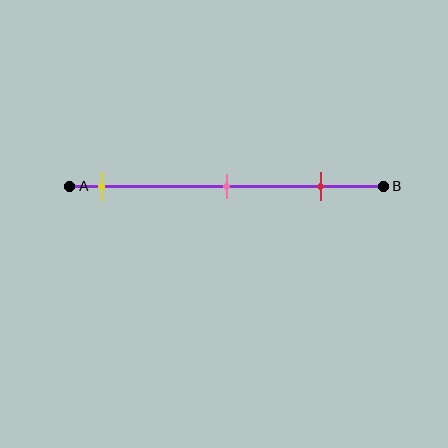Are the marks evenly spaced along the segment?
Yes, the marks are approximately evenly spaced.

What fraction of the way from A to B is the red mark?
The red mark is approximately 80% (0.8) of the way from A to B.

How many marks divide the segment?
There are 3 marks dividing the segment.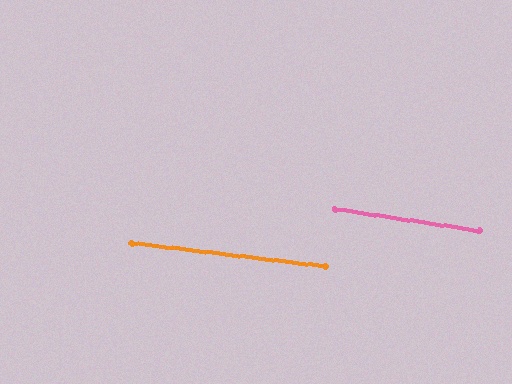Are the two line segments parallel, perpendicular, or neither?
Parallel — their directions differ by only 1.3°.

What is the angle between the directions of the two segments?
Approximately 1 degree.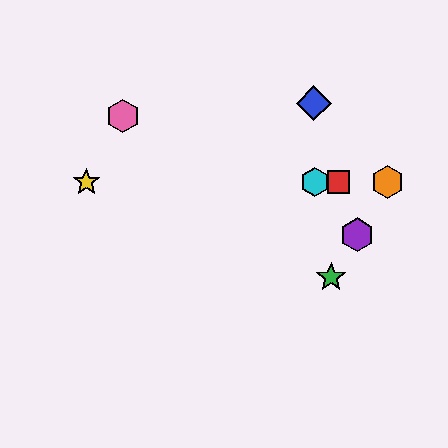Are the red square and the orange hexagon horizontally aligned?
Yes, both are at y≈182.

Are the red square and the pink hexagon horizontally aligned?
No, the red square is at y≈182 and the pink hexagon is at y≈116.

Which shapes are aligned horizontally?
The red square, the yellow star, the orange hexagon, the cyan hexagon are aligned horizontally.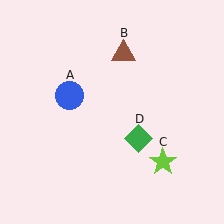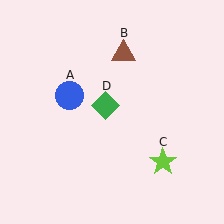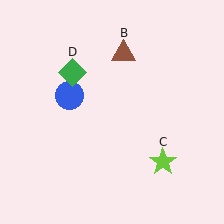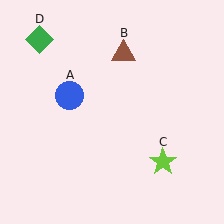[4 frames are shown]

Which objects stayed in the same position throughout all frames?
Blue circle (object A) and brown triangle (object B) and lime star (object C) remained stationary.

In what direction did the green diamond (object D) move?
The green diamond (object D) moved up and to the left.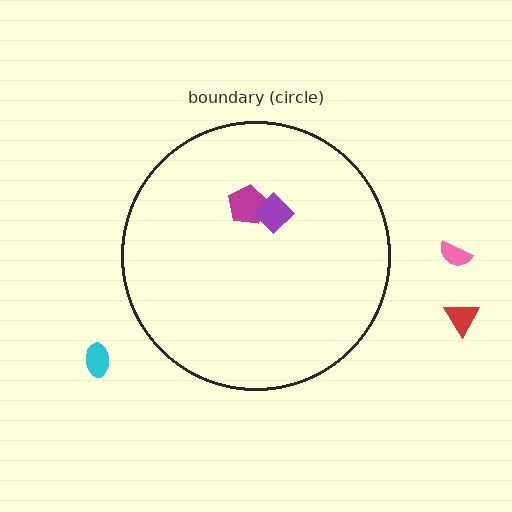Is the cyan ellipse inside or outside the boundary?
Outside.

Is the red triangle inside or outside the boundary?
Outside.